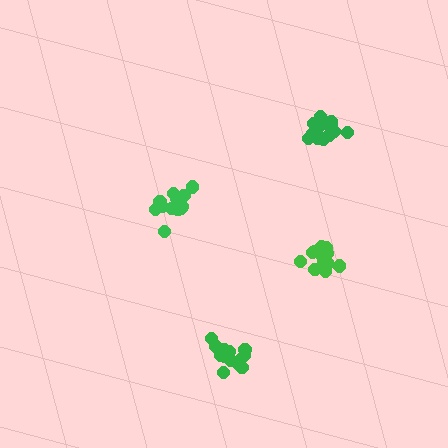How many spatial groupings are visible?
There are 4 spatial groupings.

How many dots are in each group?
Group 1: 14 dots, Group 2: 13 dots, Group 3: 14 dots, Group 4: 13 dots (54 total).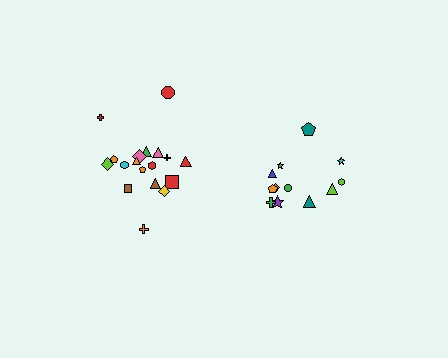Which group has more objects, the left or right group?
The left group.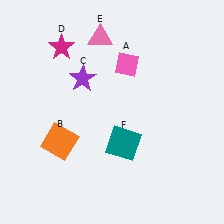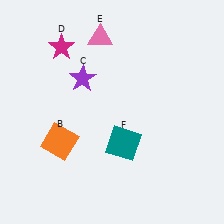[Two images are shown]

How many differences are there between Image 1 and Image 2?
There is 1 difference between the two images.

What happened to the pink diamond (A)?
The pink diamond (A) was removed in Image 2. It was in the top-right area of Image 1.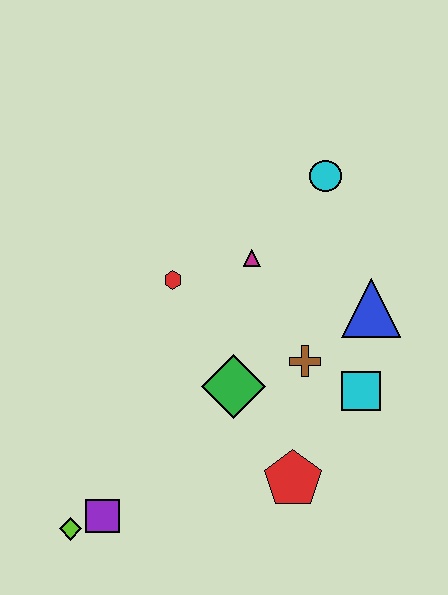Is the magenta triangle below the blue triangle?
No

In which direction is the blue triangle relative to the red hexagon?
The blue triangle is to the right of the red hexagon.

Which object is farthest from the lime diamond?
The cyan circle is farthest from the lime diamond.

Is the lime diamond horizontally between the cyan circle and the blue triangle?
No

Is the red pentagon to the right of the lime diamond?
Yes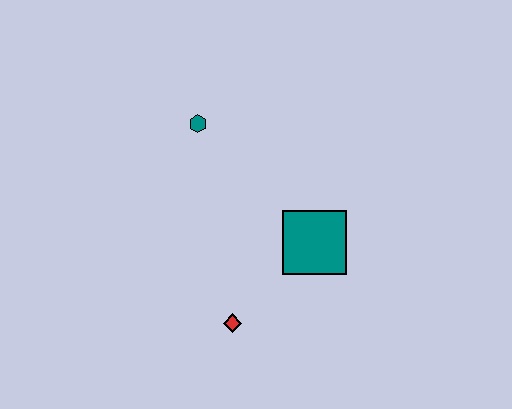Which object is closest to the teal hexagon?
The teal square is closest to the teal hexagon.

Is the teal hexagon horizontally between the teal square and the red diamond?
No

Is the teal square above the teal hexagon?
No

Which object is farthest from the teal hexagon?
The red diamond is farthest from the teal hexagon.